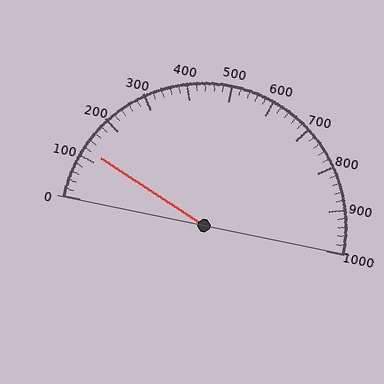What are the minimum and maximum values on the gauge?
The gauge ranges from 0 to 1000.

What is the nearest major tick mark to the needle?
The nearest major tick mark is 100.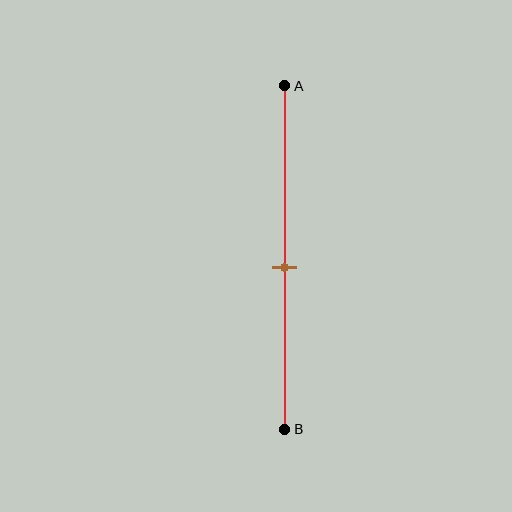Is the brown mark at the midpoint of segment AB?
Yes, the mark is approximately at the midpoint.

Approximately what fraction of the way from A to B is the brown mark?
The brown mark is approximately 55% of the way from A to B.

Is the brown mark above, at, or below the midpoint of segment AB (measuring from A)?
The brown mark is approximately at the midpoint of segment AB.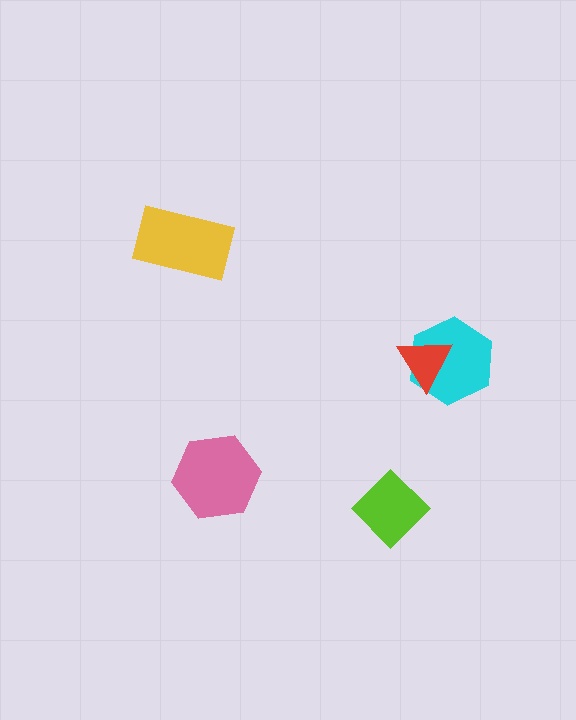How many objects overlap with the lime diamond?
0 objects overlap with the lime diamond.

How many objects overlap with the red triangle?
1 object overlaps with the red triangle.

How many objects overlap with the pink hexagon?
0 objects overlap with the pink hexagon.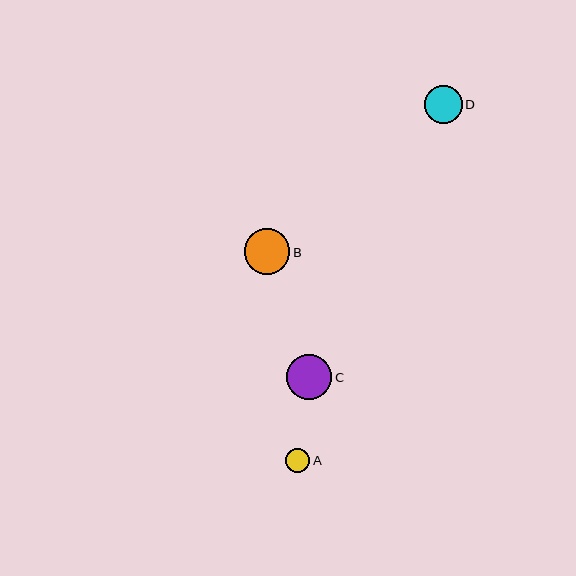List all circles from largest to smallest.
From largest to smallest: B, C, D, A.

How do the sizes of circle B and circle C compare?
Circle B and circle C are approximately the same size.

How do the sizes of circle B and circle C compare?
Circle B and circle C are approximately the same size.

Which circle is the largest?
Circle B is the largest with a size of approximately 45 pixels.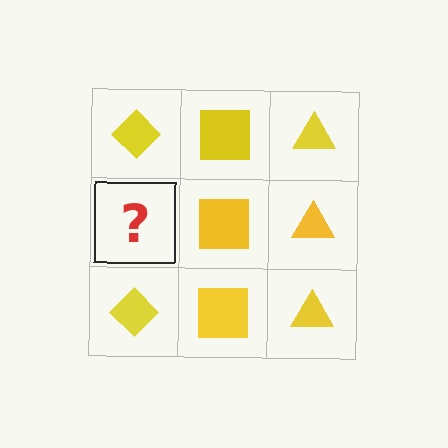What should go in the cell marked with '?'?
The missing cell should contain a yellow diamond.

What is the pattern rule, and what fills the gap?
The rule is that each column has a consistent shape. The gap should be filled with a yellow diamond.